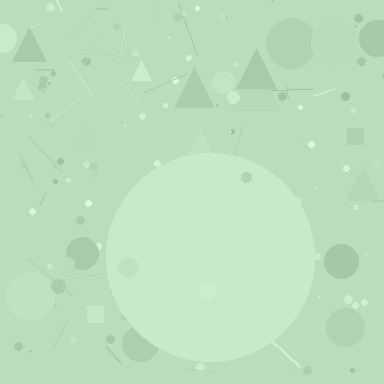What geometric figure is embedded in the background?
A circle is embedded in the background.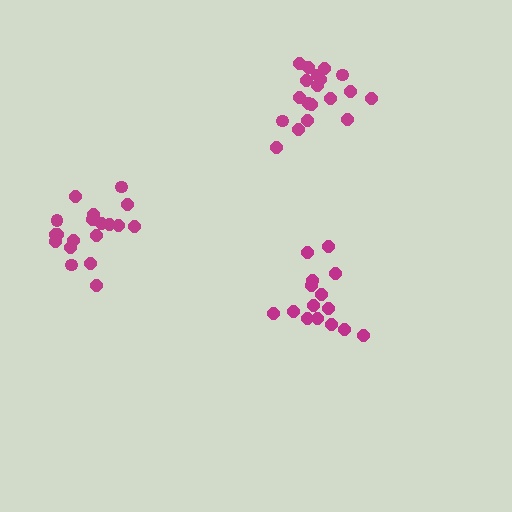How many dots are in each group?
Group 1: 19 dots, Group 2: 15 dots, Group 3: 19 dots (53 total).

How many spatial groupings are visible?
There are 3 spatial groupings.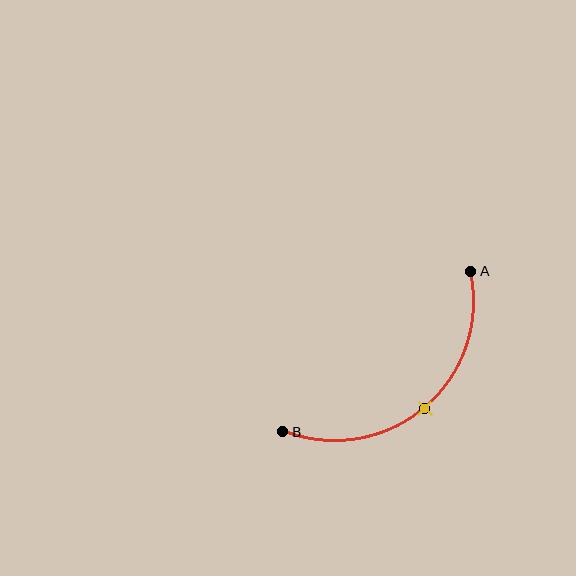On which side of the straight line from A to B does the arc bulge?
The arc bulges below and to the right of the straight line connecting A and B.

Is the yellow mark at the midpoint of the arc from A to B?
Yes. The yellow mark lies on the arc at equal arc-length from both A and B — it is the arc midpoint.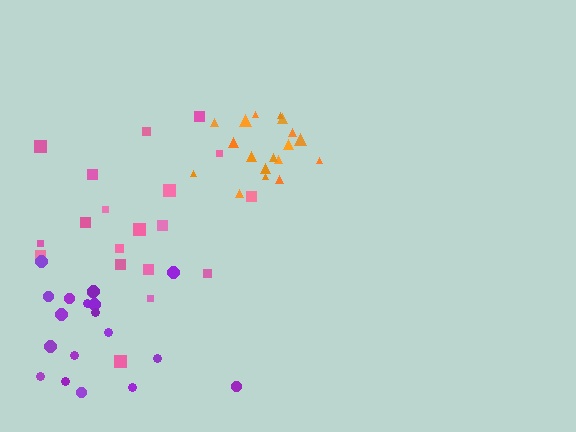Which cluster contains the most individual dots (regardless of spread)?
Pink (19).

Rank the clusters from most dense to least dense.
orange, purple, pink.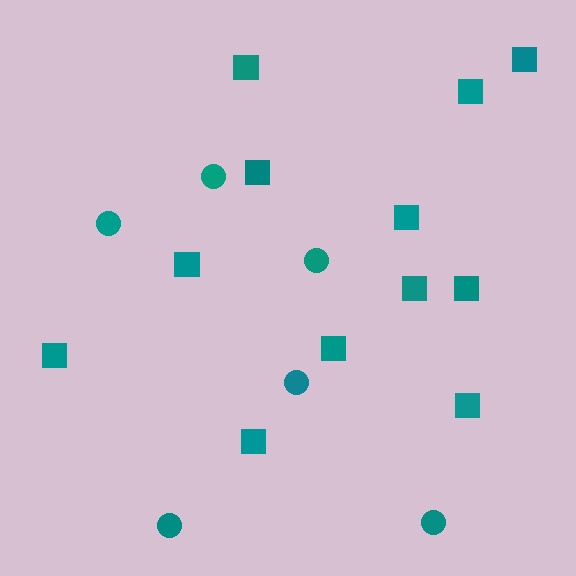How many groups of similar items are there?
There are 2 groups: one group of circles (6) and one group of squares (12).